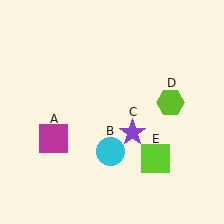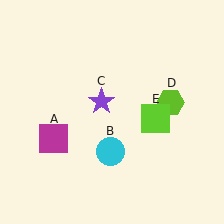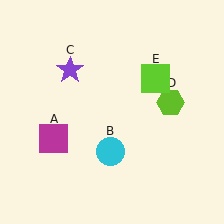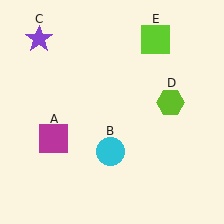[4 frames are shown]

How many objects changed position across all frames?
2 objects changed position: purple star (object C), lime square (object E).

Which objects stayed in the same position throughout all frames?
Magenta square (object A) and cyan circle (object B) and lime hexagon (object D) remained stationary.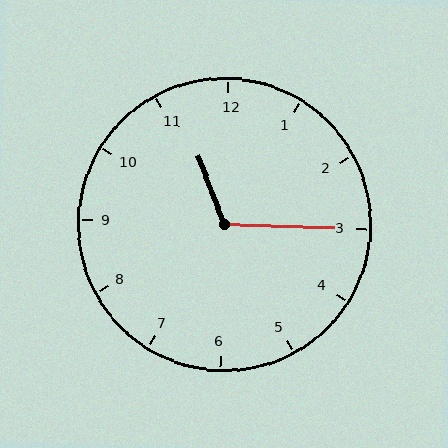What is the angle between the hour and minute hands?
Approximately 112 degrees.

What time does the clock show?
11:15.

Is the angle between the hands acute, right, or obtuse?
It is obtuse.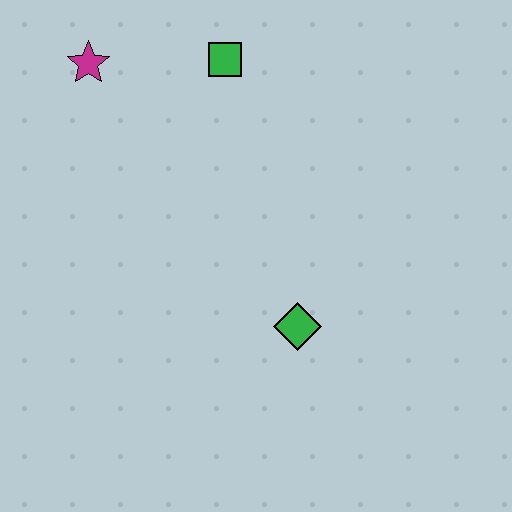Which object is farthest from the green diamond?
The magenta star is farthest from the green diamond.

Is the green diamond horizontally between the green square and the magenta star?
No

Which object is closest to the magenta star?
The green square is closest to the magenta star.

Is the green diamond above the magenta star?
No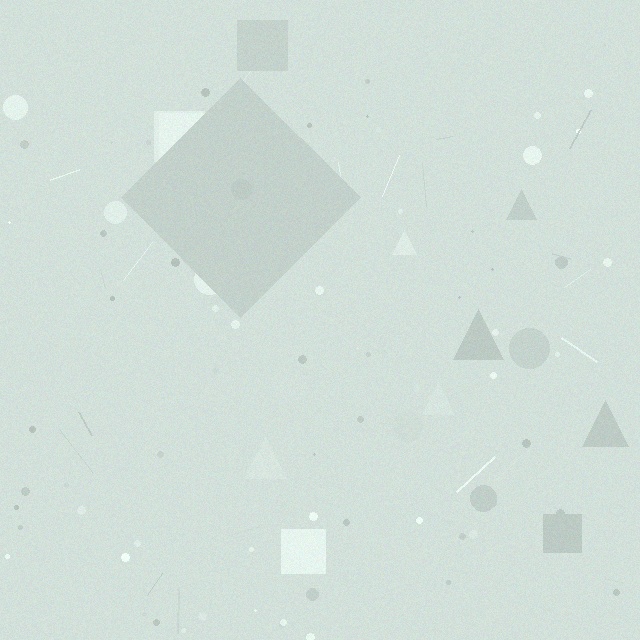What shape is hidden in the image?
A diamond is hidden in the image.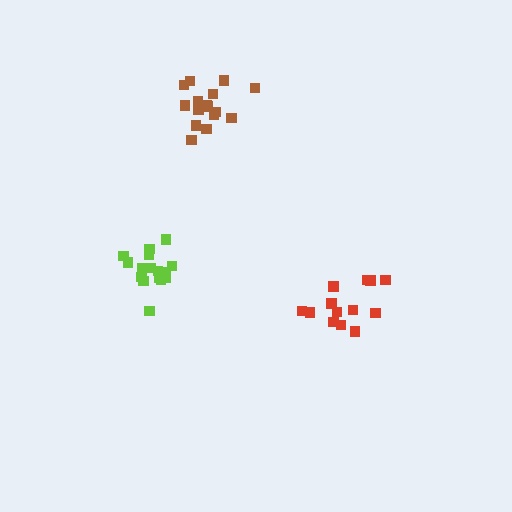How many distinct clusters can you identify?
There are 3 distinct clusters.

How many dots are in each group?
Group 1: 16 dots, Group 2: 13 dots, Group 3: 16 dots (45 total).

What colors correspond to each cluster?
The clusters are colored: brown, red, lime.